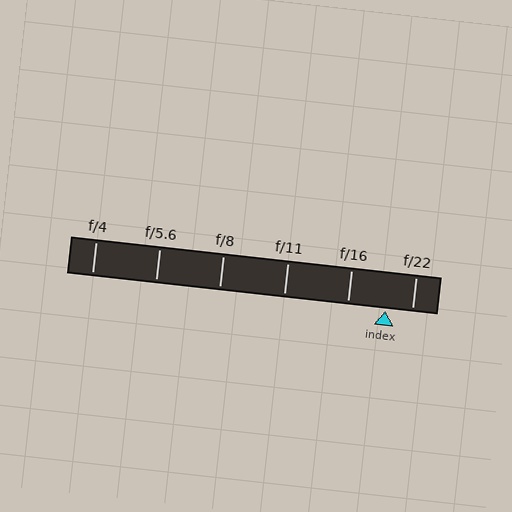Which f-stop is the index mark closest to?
The index mark is closest to f/22.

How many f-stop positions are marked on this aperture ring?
There are 6 f-stop positions marked.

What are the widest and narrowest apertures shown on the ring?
The widest aperture shown is f/4 and the narrowest is f/22.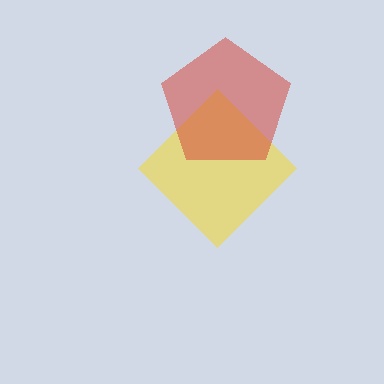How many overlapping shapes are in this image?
There are 2 overlapping shapes in the image.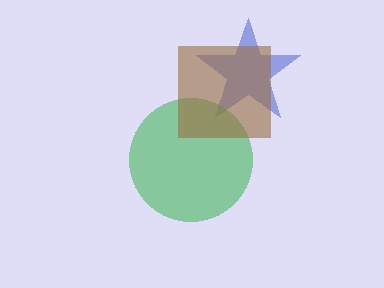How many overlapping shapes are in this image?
There are 3 overlapping shapes in the image.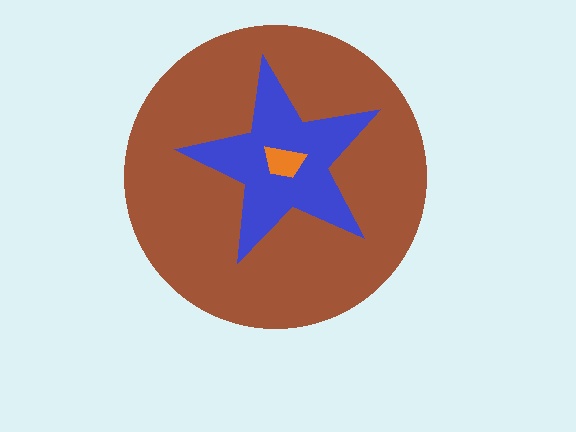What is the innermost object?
The orange trapezoid.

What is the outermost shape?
The brown circle.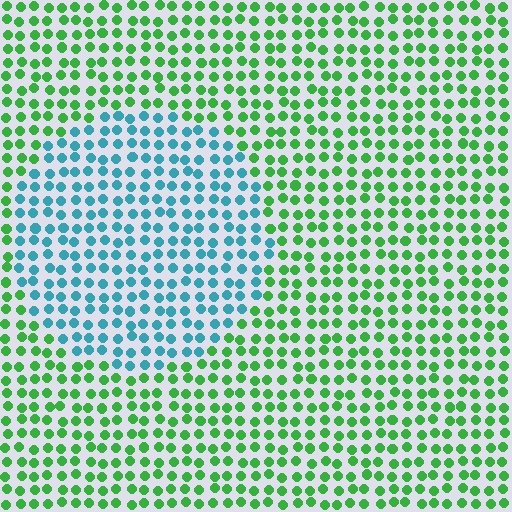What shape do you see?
I see a circle.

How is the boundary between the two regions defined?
The boundary is defined purely by a slight shift in hue (about 63 degrees). Spacing, size, and orientation are identical on both sides.